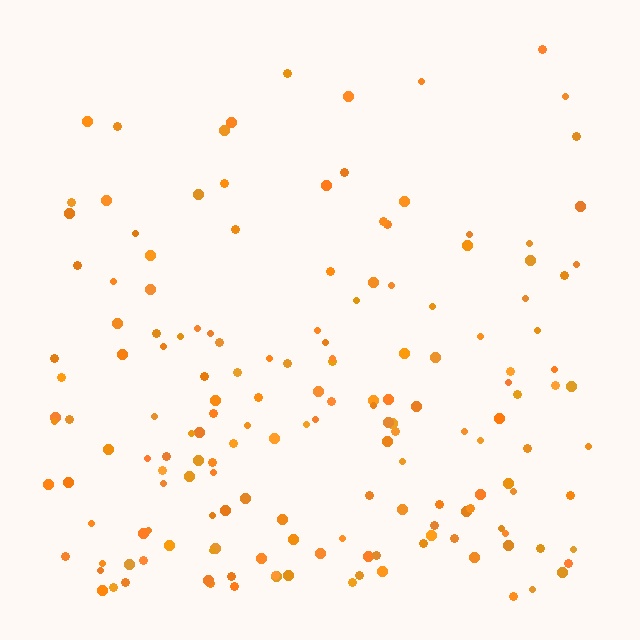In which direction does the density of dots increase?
From top to bottom, with the bottom side densest.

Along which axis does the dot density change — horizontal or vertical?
Vertical.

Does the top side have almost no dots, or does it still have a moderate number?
Still a moderate number, just noticeably fewer than the bottom.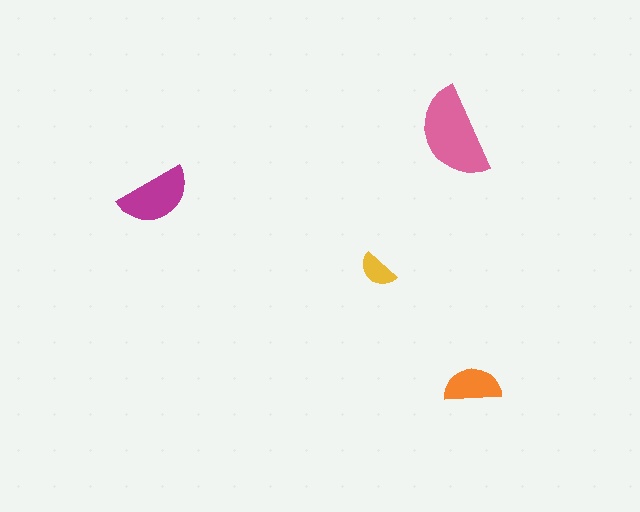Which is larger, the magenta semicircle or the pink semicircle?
The pink one.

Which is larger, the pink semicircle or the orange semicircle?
The pink one.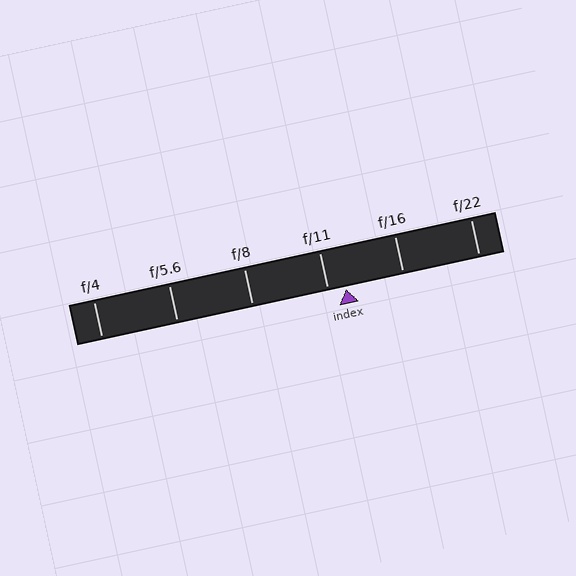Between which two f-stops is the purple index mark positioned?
The index mark is between f/11 and f/16.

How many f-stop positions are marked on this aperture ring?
There are 6 f-stop positions marked.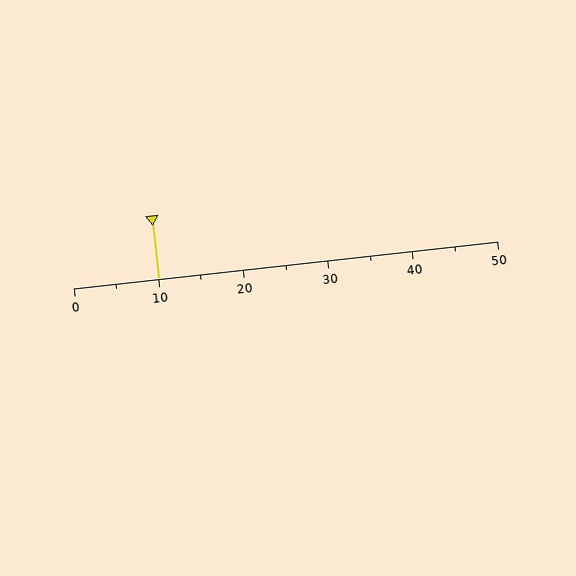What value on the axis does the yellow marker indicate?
The marker indicates approximately 10.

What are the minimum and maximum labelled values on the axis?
The axis runs from 0 to 50.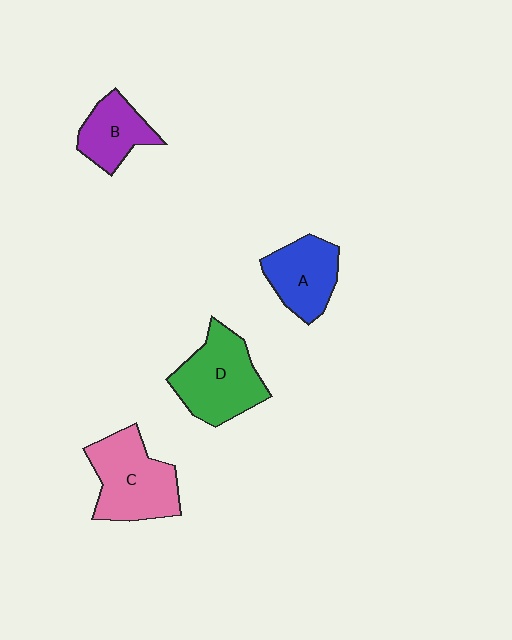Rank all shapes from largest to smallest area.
From largest to smallest: C (pink), D (green), A (blue), B (purple).